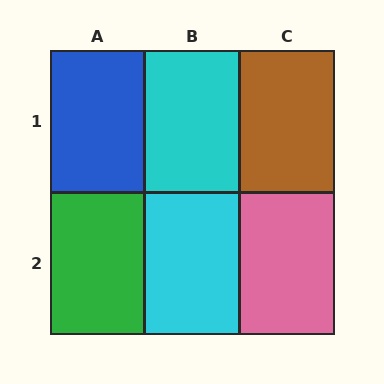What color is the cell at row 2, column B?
Cyan.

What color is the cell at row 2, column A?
Green.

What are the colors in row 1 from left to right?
Blue, cyan, brown.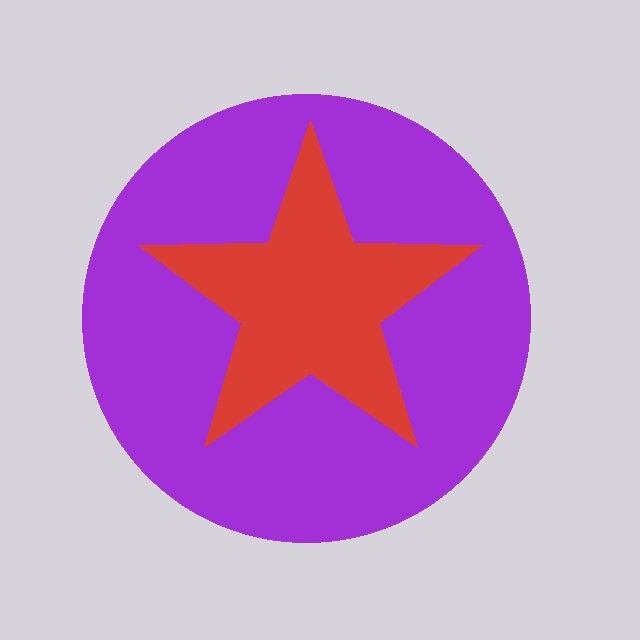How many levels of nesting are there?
2.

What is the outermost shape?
The purple circle.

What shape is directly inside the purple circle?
The red star.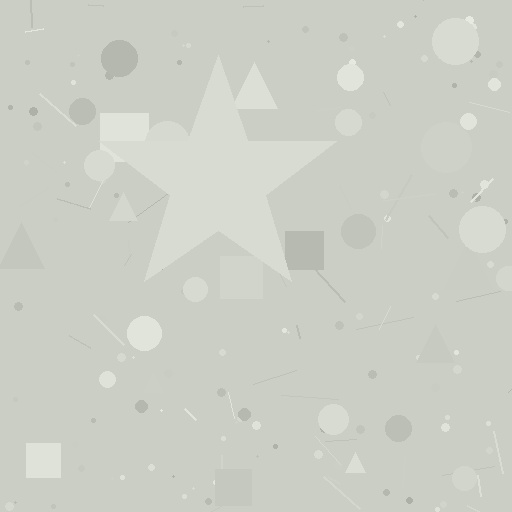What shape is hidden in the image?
A star is hidden in the image.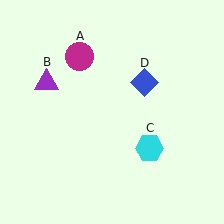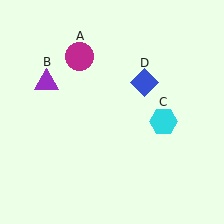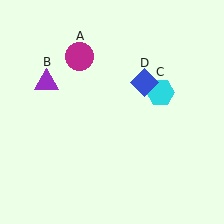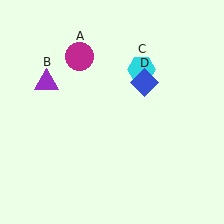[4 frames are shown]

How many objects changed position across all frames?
1 object changed position: cyan hexagon (object C).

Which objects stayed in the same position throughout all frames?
Magenta circle (object A) and purple triangle (object B) and blue diamond (object D) remained stationary.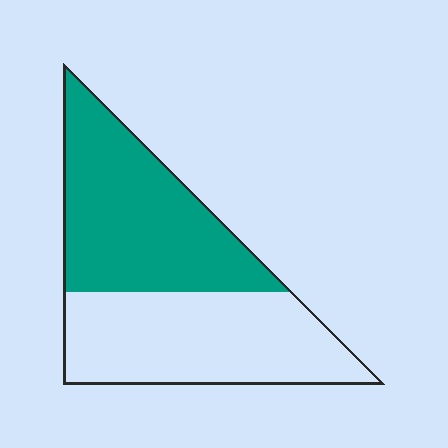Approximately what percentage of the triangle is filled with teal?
Approximately 50%.